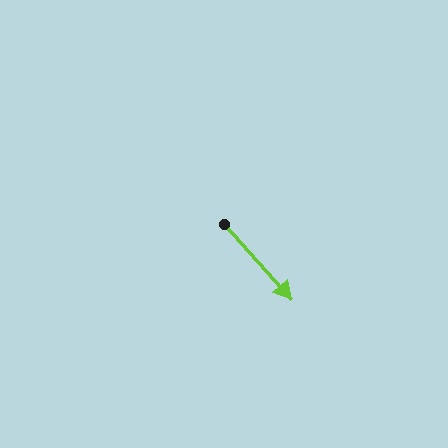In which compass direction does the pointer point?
Southeast.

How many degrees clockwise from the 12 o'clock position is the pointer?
Approximately 138 degrees.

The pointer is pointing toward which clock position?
Roughly 5 o'clock.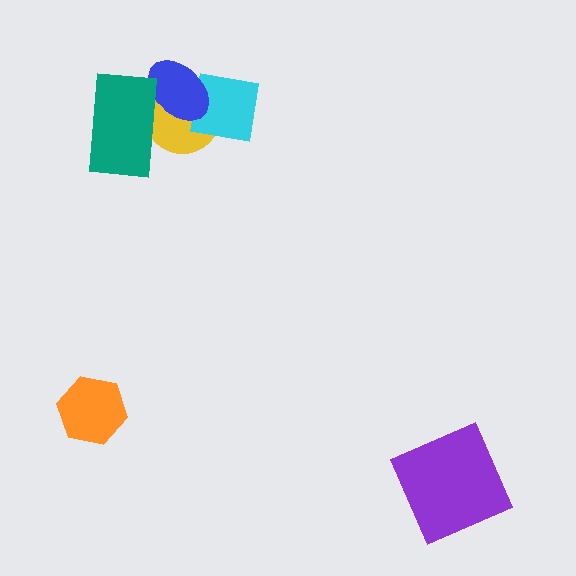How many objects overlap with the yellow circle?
3 objects overlap with the yellow circle.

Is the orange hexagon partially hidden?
No, no other shape covers it.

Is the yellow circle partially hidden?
Yes, it is partially covered by another shape.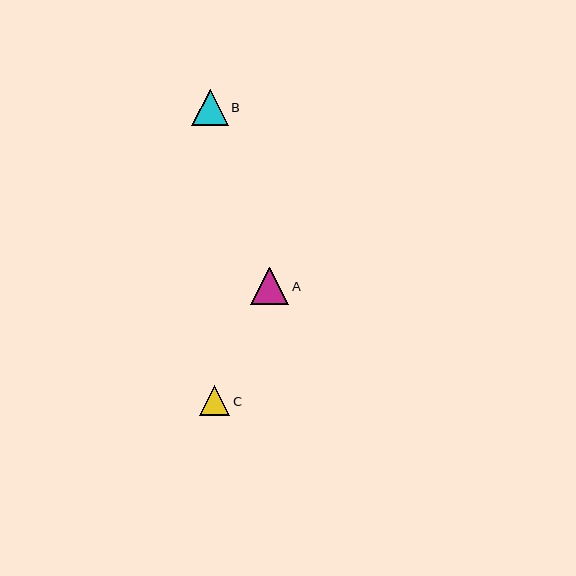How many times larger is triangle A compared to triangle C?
Triangle A is approximately 1.2 times the size of triangle C.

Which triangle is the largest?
Triangle A is the largest with a size of approximately 38 pixels.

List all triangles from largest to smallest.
From largest to smallest: A, B, C.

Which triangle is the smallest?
Triangle C is the smallest with a size of approximately 30 pixels.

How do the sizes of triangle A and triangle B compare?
Triangle A and triangle B are approximately the same size.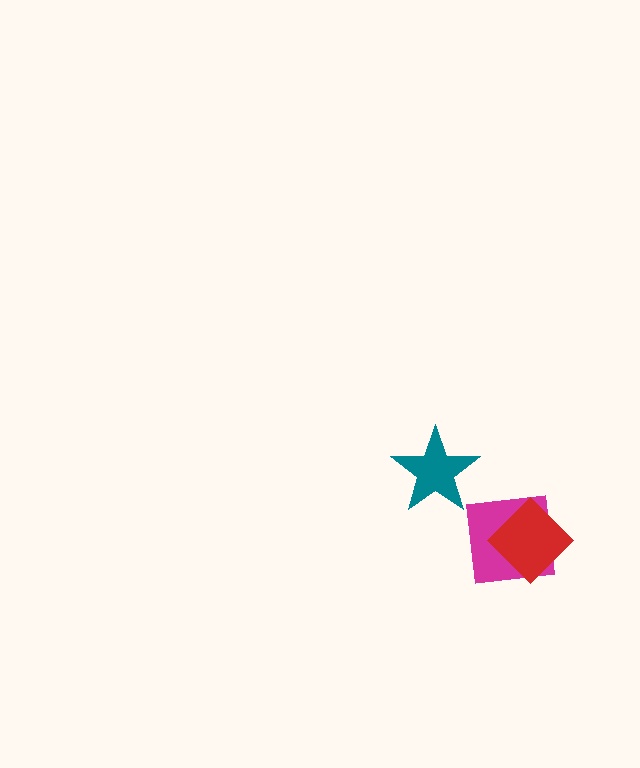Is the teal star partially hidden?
No, no other shape covers it.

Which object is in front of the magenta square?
The red diamond is in front of the magenta square.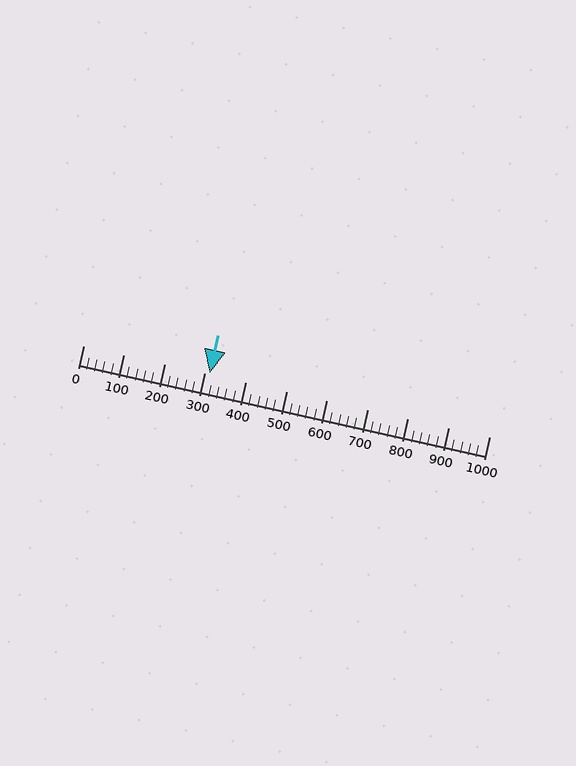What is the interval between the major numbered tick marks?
The major tick marks are spaced 100 units apart.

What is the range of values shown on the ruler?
The ruler shows values from 0 to 1000.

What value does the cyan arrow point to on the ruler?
The cyan arrow points to approximately 311.